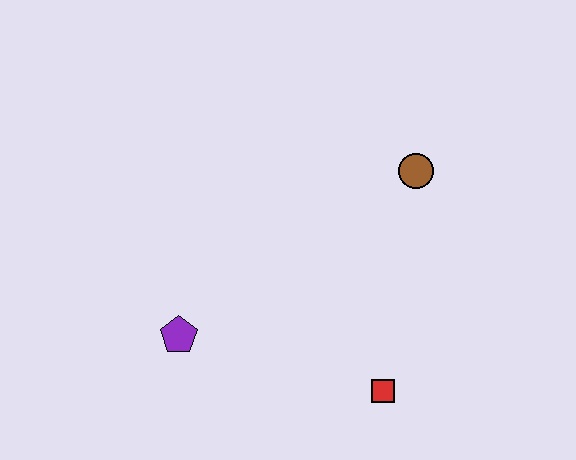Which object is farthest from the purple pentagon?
The brown circle is farthest from the purple pentagon.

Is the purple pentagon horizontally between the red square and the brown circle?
No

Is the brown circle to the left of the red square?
No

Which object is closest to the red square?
The purple pentagon is closest to the red square.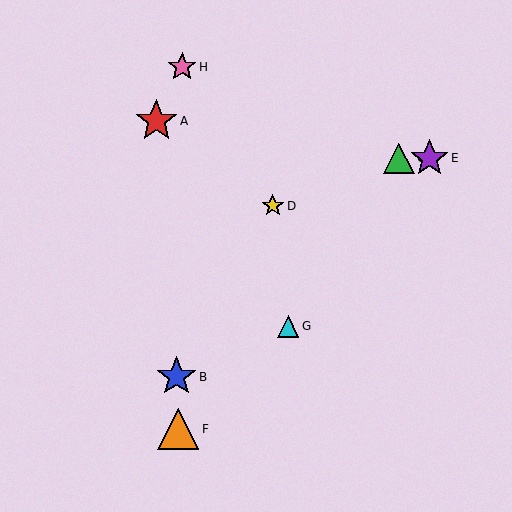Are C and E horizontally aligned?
Yes, both are at y≈158.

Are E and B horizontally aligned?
No, E is at y≈158 and B is at y≈377.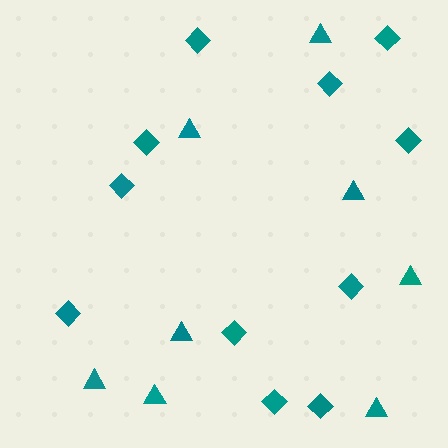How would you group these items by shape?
There are 2 groups: one group of triangles (8) and one group of diamonds (11).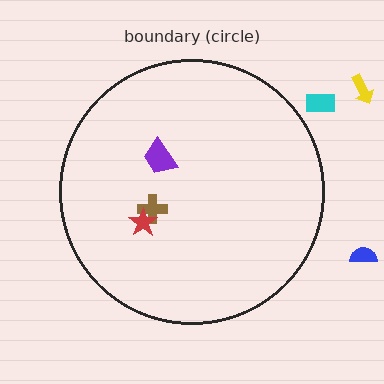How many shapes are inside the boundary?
3 inside, 3 outside.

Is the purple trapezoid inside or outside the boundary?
Inside.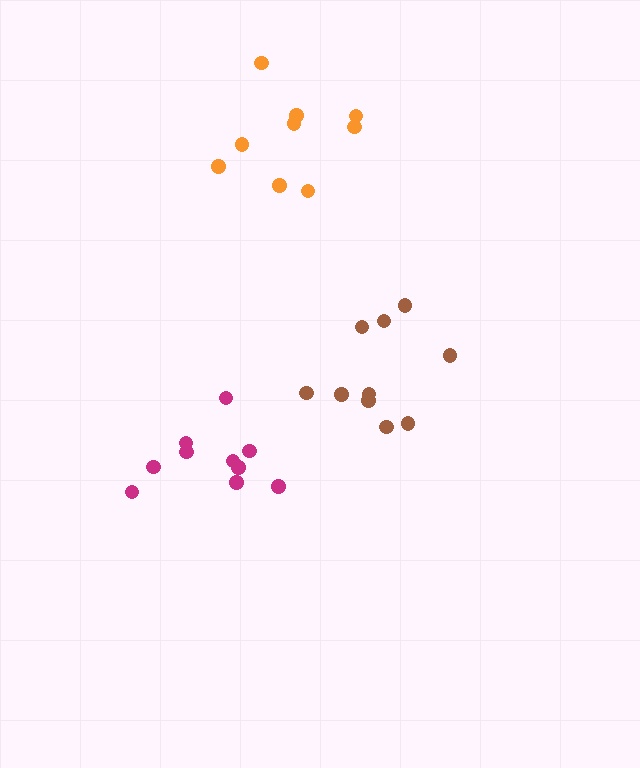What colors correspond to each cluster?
The clusters are colored: brown, magenta, orange.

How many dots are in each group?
Group 1: 10 dots, Group 2: 10 dots, Group 3: 9 dots (29 total).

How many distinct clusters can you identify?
There are 3 distinct clusters.